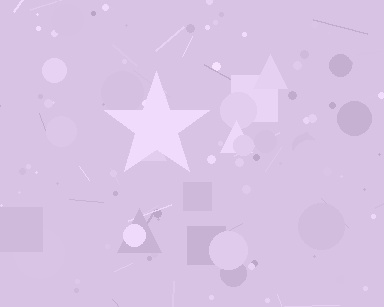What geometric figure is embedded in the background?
A star is embedded in the background.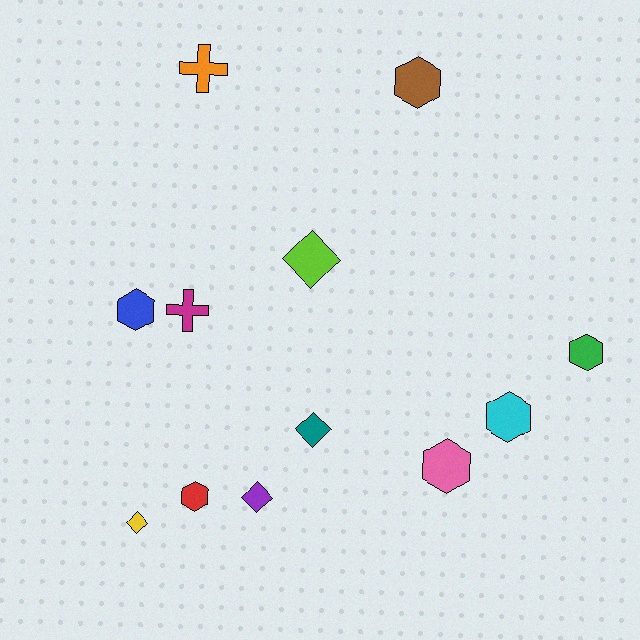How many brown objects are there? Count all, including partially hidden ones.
There is 1 brown object.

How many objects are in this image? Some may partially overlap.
There are 12 objects.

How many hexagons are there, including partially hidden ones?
There are 6 hexagons.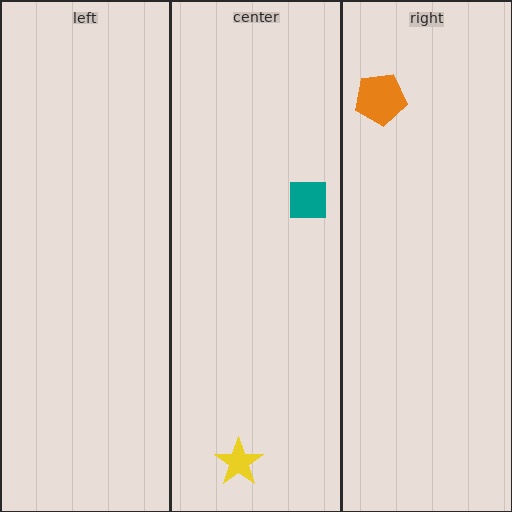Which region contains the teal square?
The center region.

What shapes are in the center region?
The yellow star, the teal square.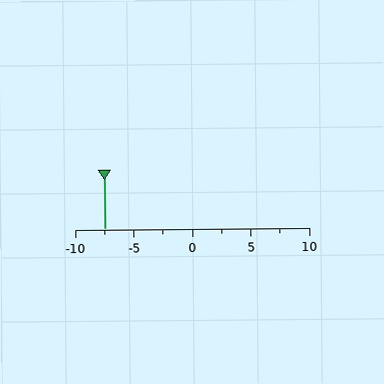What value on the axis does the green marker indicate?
The marker indicates approximately -7.5.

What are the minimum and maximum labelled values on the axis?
The axis runs from -10 to 10.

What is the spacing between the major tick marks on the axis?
The major ticks are spaced 5 apart.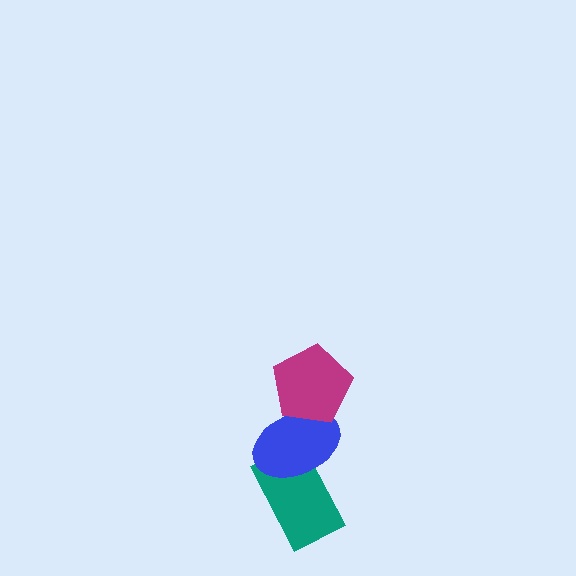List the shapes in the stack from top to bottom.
From top to bottom: the magenta pentagon, the blue ellipse, the teal rectangle.